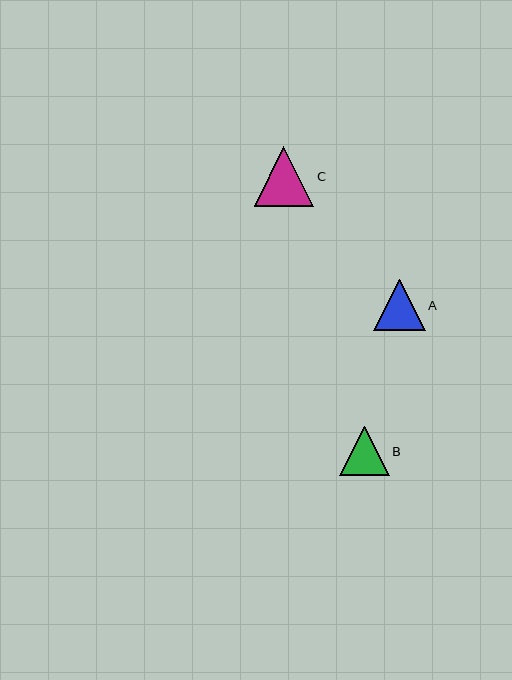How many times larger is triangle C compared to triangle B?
Triangle C is approximately 1.2 times the size of triangle B.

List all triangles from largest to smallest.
From largest to smallest: C, A, B.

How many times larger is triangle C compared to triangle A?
Triangle C is approximately 1.2 times the size of triangle A.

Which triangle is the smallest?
Triangle B is the smallest with a size of approximately 49 pixels.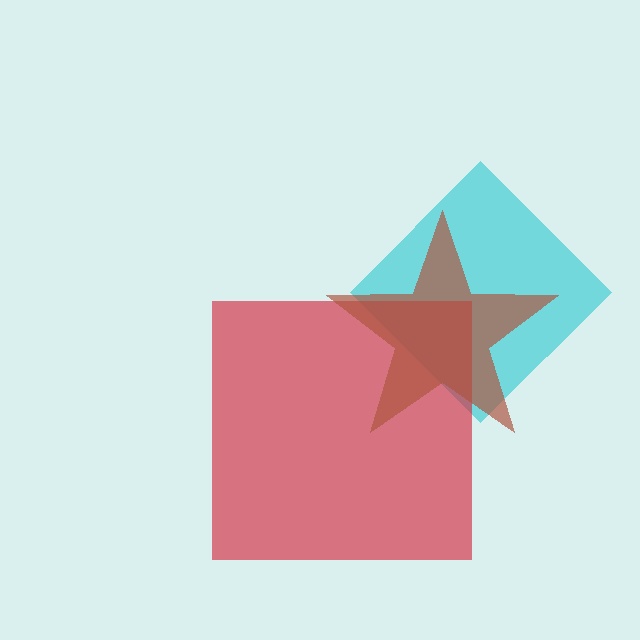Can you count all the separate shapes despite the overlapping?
Yes, there are 3 separate shapes.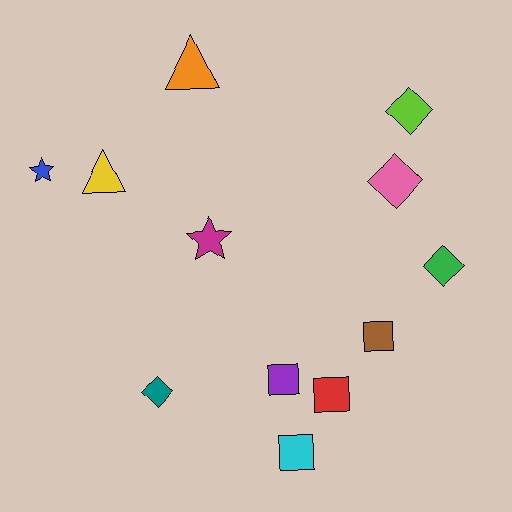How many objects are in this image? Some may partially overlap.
There are 12 objects.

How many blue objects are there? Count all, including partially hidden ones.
There is 1 blue object.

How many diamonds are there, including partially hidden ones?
There are 4 diamonds.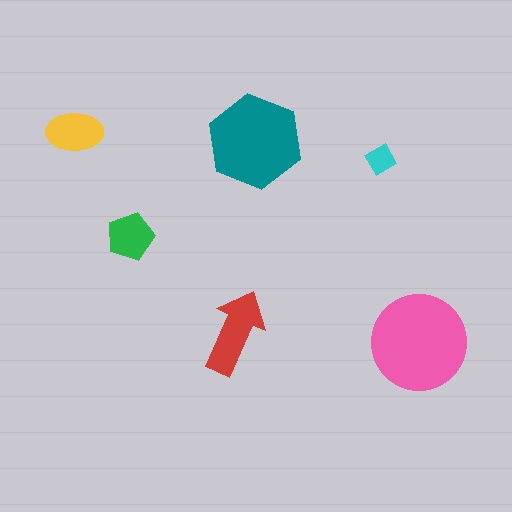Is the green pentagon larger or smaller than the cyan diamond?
Larger.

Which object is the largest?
The pink circle.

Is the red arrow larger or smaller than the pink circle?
Smaller.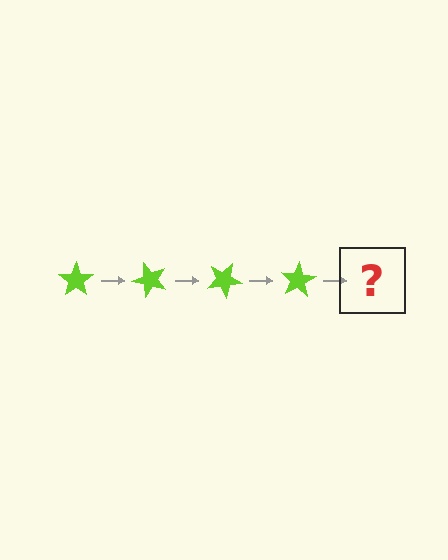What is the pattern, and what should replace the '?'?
The pattern is that the star rotates 50 degrees each step. The '?' should be a lime star rotated 200 degrees.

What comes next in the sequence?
The next element should be a lime star rotated 200 degrees.